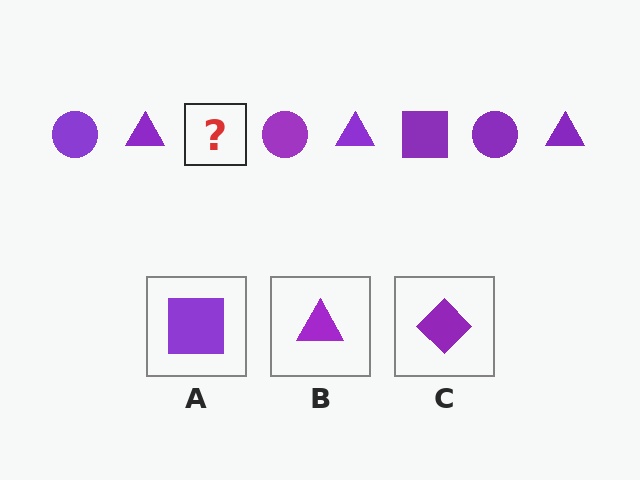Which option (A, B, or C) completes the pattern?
A.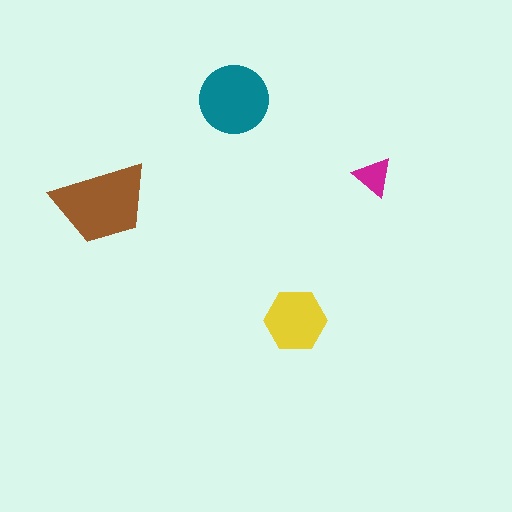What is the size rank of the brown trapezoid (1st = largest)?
1st.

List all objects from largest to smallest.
The brown trapezoid, the teal circle, the yellow hexagon, the magenta triangle.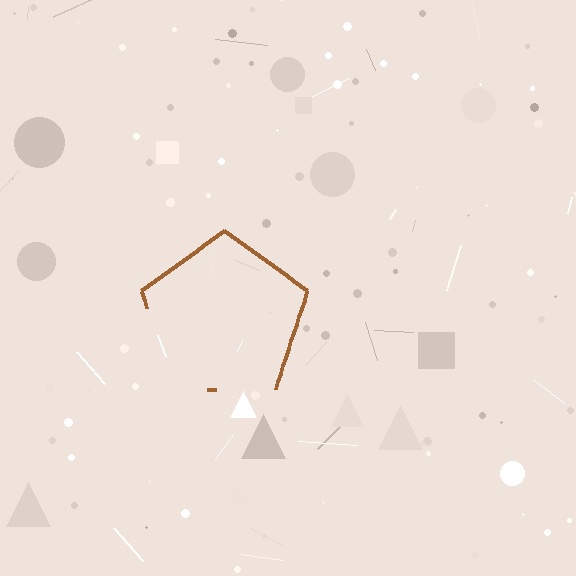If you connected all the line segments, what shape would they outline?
They would outline a pentagon.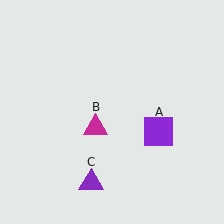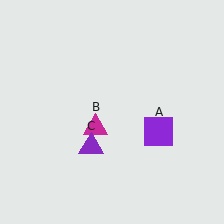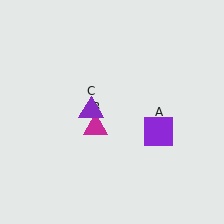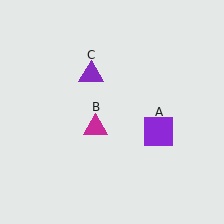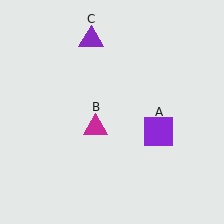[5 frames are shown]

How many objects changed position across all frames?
1 object changed position: purple triangle (object C).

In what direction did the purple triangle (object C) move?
The purple triangle (object C) moved up.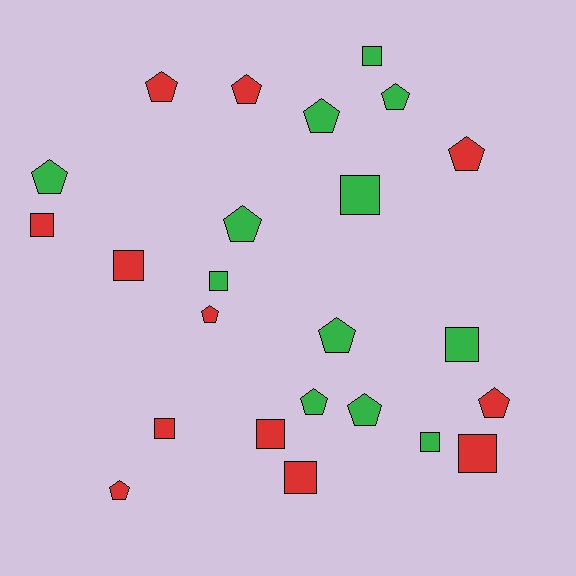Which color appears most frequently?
Red, with 12 objects.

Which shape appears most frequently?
Pentagon, with 13 objects.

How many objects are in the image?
There are 24 objects.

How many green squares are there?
There are 5 green squares.